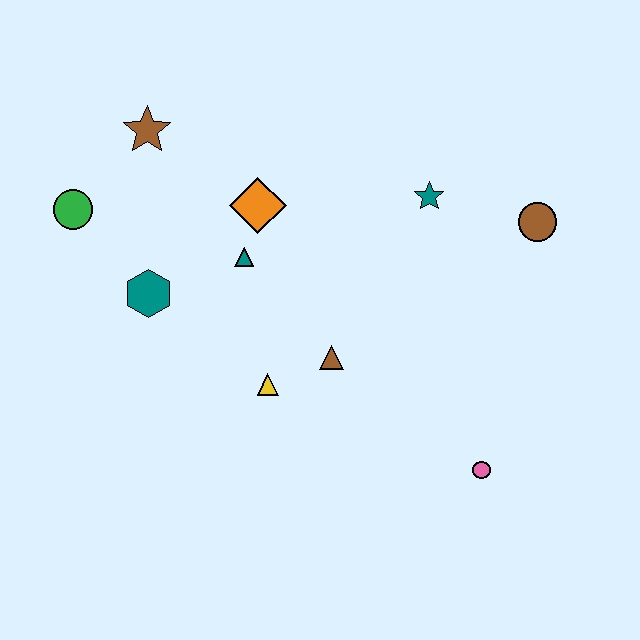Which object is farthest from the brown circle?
The green circle is farthest from the brown circle.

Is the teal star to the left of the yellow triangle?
No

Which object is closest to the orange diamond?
The teal triangle is closest to the orange diamond.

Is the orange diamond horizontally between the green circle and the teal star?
Yes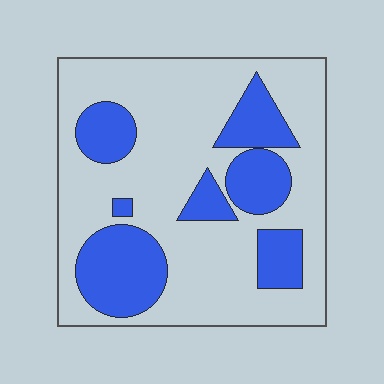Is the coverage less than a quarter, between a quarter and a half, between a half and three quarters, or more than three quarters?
Between a quarter and a half.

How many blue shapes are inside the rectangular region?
7.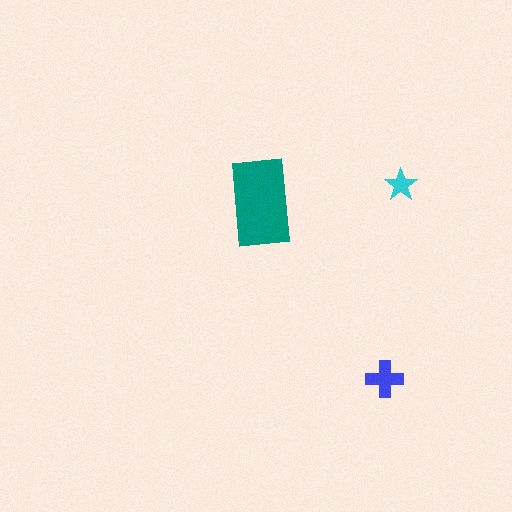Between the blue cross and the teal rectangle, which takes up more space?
The teal rectangle.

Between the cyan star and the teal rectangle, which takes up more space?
The teal rectangle.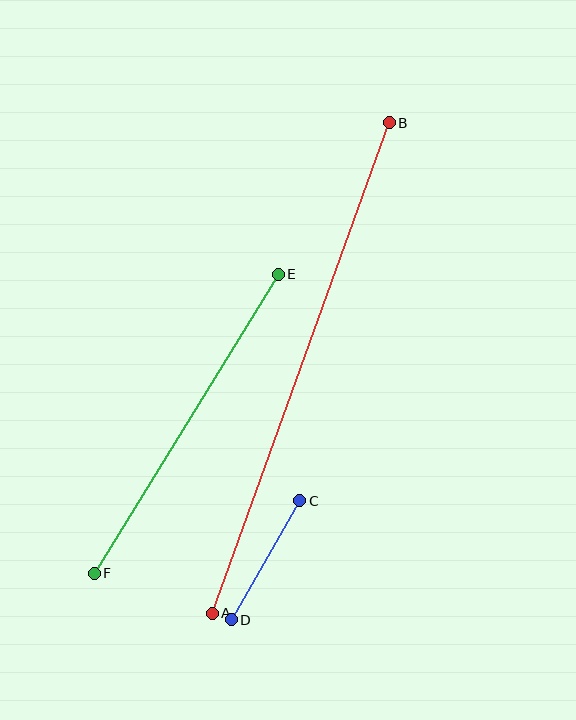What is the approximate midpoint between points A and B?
The midpoint is at approximately (301, 368) pixels.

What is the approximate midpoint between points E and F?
The midpoint is at approximately (186, 424) pixels.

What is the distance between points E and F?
The distance is approximately 351 pixels.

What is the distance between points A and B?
The distance is approximately 521 pixels.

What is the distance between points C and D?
The distance is approximately 138 pixels.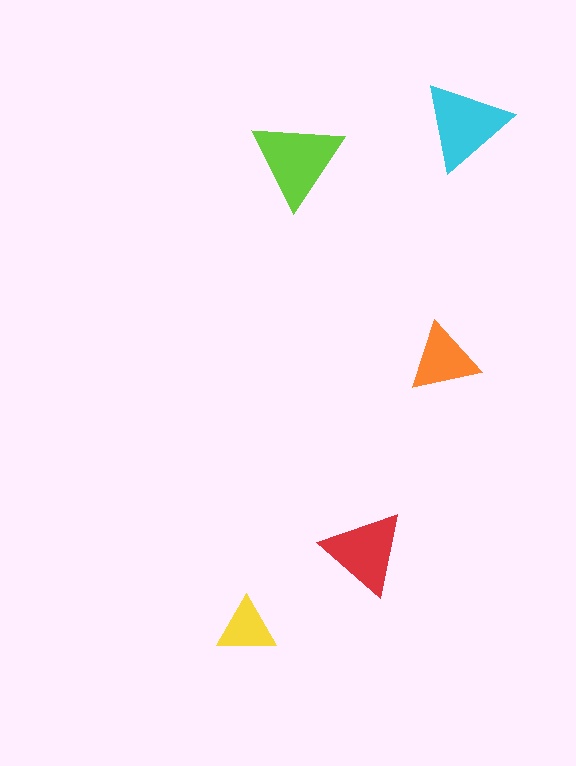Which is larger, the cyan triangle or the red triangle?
The cyan one.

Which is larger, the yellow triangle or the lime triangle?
The lime one.